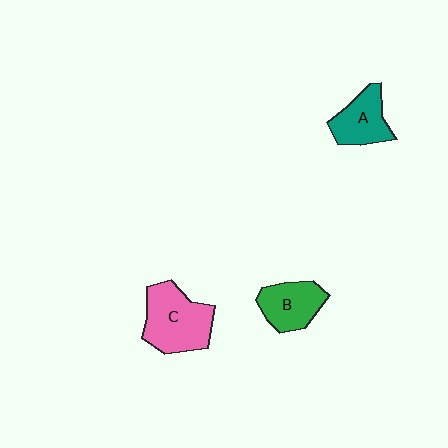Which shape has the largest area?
Shape C (pink).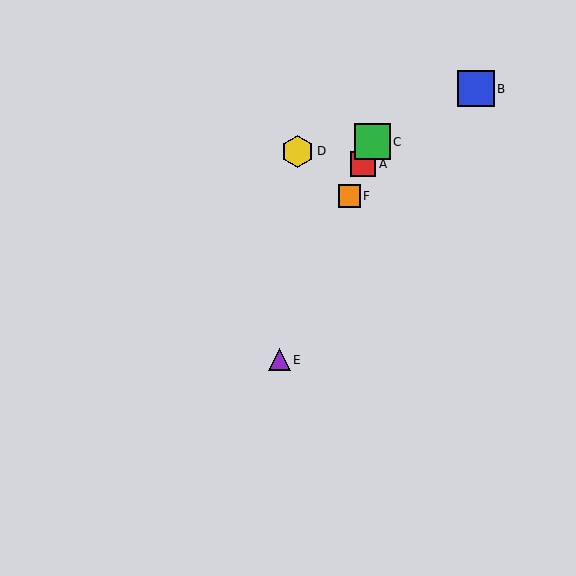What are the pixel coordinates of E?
Object E is at (279, 360).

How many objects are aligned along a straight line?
4 objects (A, C, E, F) are aligned along a straight line.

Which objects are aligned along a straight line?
Objects A, C, E, F are aligned along a straight line.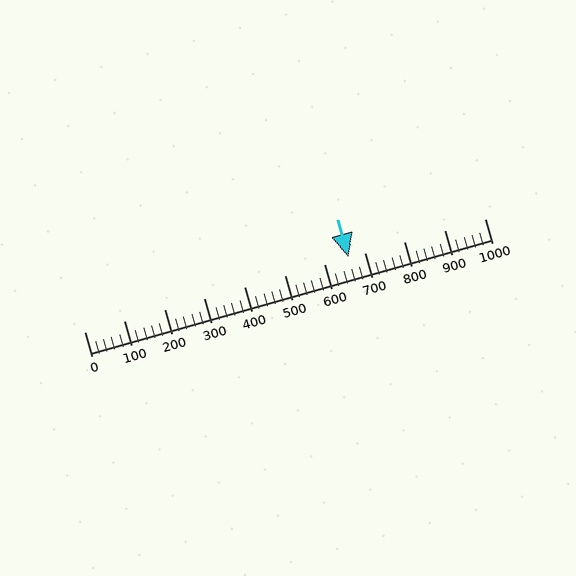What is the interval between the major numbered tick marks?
The major tick marks are spaced 100 units apart.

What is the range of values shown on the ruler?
The ruler shows values from 0 to 1000.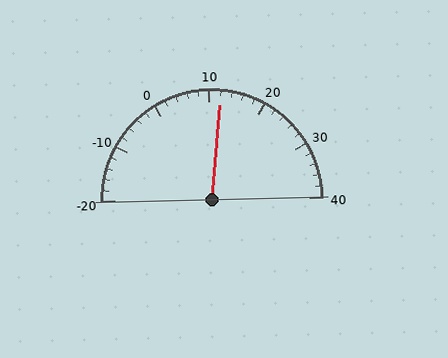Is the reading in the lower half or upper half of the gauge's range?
The reading is in the upper half of the range (-20 to 40).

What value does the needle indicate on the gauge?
The needle indicates approximately 12.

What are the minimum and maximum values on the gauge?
The gauge ranges from -20 to 40.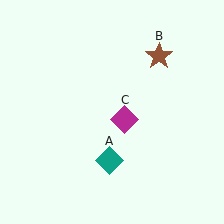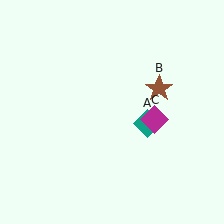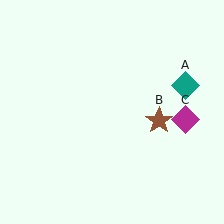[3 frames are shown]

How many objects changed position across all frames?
3 objects changed position: teal diamond (object A), brown star (object B), magenta diamond (object C).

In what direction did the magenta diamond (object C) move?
The magenta diamond (object C) moved right.